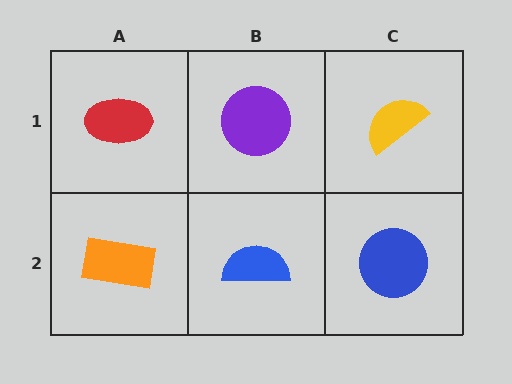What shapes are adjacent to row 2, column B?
A purple circle (row 1, column B), an orange rectangle (row 2, column A), a blue circle (row 2, column C).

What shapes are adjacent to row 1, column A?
An orange rectangle (row 2, column A), a purple circle (row 1, column B).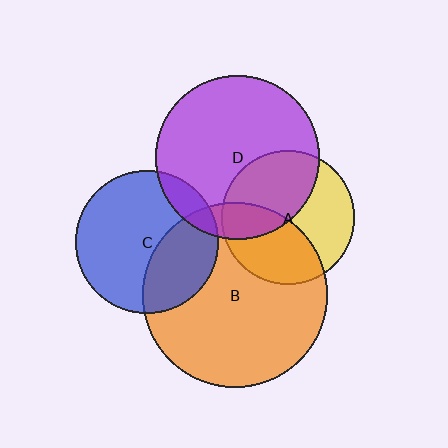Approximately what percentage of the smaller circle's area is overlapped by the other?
Approximately 45%.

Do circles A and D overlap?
Yes.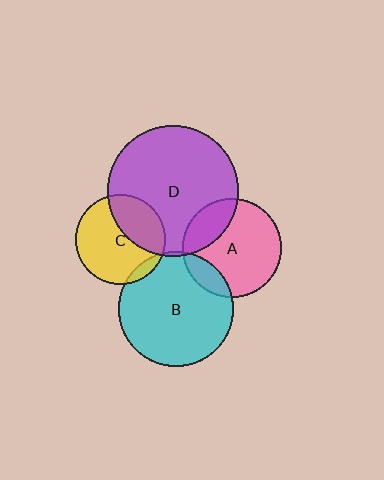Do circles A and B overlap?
Yes.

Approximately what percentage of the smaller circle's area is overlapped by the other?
Approximately 15%.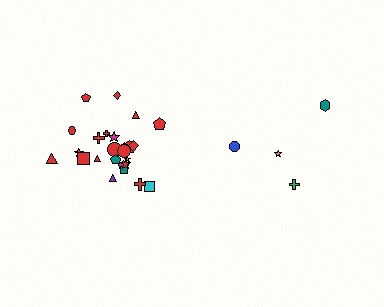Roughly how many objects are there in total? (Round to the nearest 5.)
Roughly 30 objects in total.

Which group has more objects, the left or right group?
The left group.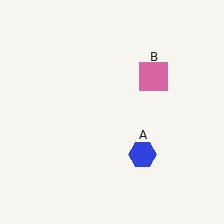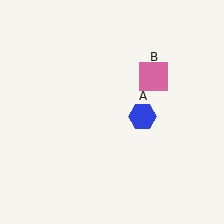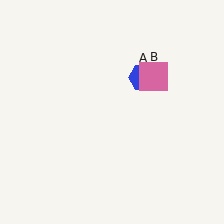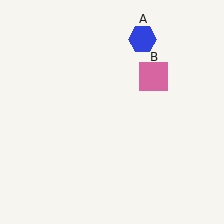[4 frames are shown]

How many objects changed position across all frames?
1 object changed position: blue hexagon (object A).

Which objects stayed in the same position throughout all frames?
Pink square (object B) remained stationary.